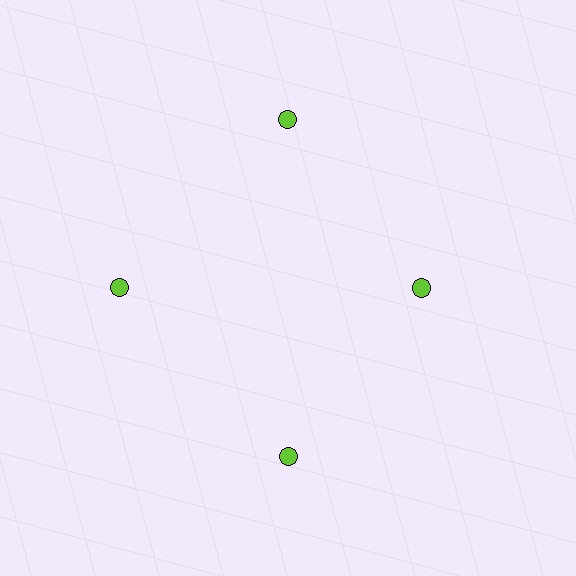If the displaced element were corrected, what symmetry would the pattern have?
It would have 4-fold rotational symmetry — the pattern would map onto itself every 90 degrees.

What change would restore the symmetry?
The symmetry would be restored by moving it outward, back onto the ring so that all 4 circles sit at equal angles and equal distance from the center.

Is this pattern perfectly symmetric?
No. The 4 lime circles are arranged in a ring, but one element near the 3 o'clock position is pulled inward toward the center, breaking the 4-fold rotational symmetry.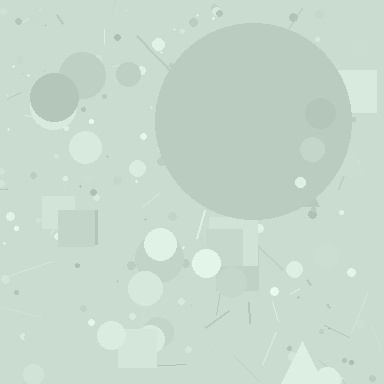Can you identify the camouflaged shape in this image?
The camouflaged shape is a circle.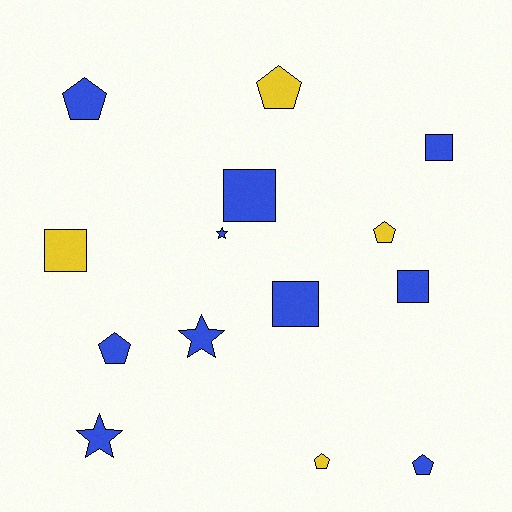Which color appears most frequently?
Blue, with 10 objects.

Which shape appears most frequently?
Pentagon, with 6 objects.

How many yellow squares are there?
There is 1 yellow square.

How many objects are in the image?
There are 14 objects.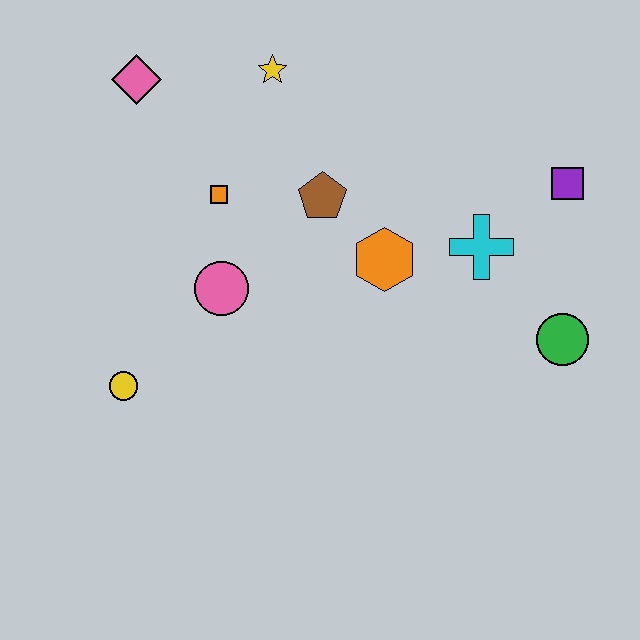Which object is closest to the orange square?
The pink circle is closest to the orange square.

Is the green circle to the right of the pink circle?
Yes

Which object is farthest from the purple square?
The yellow circle is farthest from the purple square.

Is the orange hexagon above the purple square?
No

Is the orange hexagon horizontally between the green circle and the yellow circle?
Yes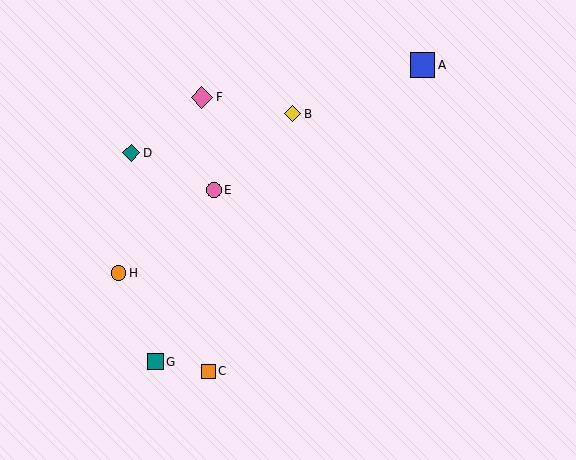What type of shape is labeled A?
Shape A is a blue square.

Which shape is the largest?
The blue square (labeled A) is the largest.